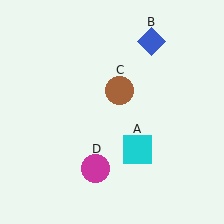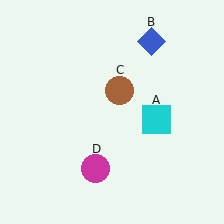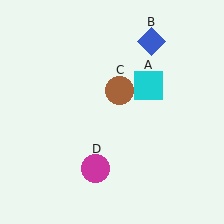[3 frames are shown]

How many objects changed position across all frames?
1 object changed position: cyan square (object A).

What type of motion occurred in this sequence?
The cyan square (object A) rotated counterclockwise around the center of the scene.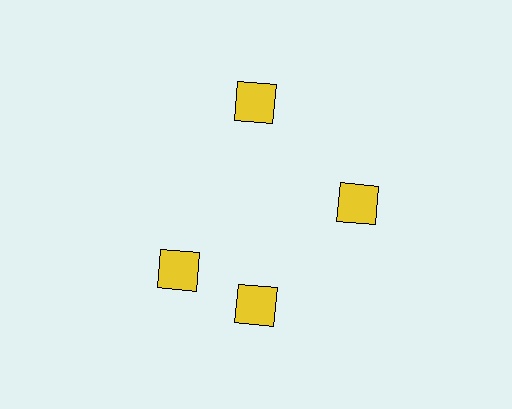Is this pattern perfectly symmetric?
No. The 4 yellow squares are arranged in a ring, but one element near the 9 o'clock position is rotated out of alignment along the ring, breaking the 4-fold rotational symmetry.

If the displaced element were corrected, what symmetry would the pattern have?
It would have 4-fold rotational symmetry — the pattern would map onto itself every 90 degrees.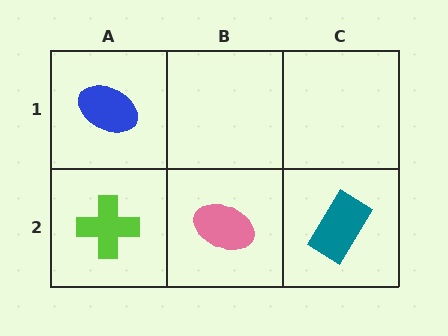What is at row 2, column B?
A pink ellipse.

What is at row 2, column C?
A teal rectangle.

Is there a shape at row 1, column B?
No, that cell is empty.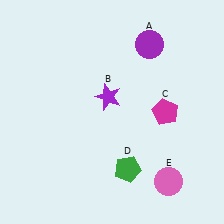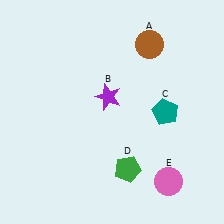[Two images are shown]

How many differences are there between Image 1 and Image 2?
There are 2 differences between the two images.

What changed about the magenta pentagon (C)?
In Image 1, C is magenta. In Image 2, it changed to teal.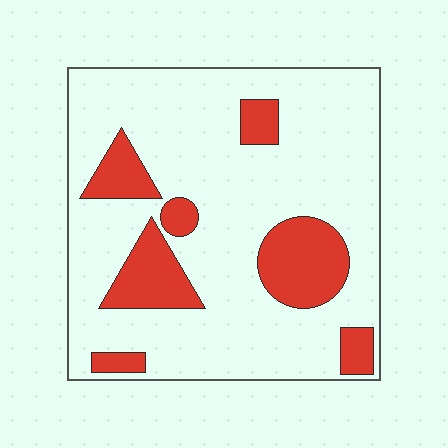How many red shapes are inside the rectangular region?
7.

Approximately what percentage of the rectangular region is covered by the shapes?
Approximately 20%.